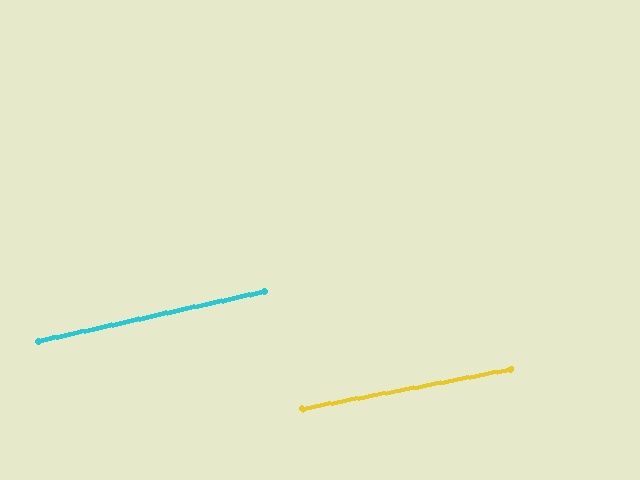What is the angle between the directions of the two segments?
Approximately 2 degrees.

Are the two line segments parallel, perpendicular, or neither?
Parallel — their directions differ by only 1.6°.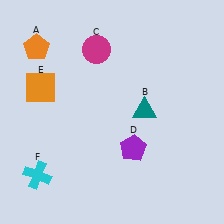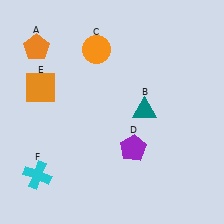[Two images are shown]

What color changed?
The circle (C) changed from magenta in Image 1 to orange in Image 2.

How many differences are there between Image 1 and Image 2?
There is 1 difference between the two images.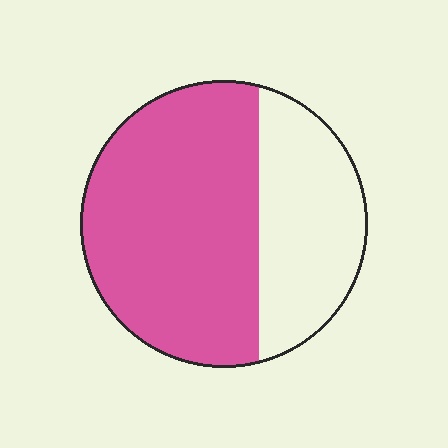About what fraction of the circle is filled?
About two thirds (2/3).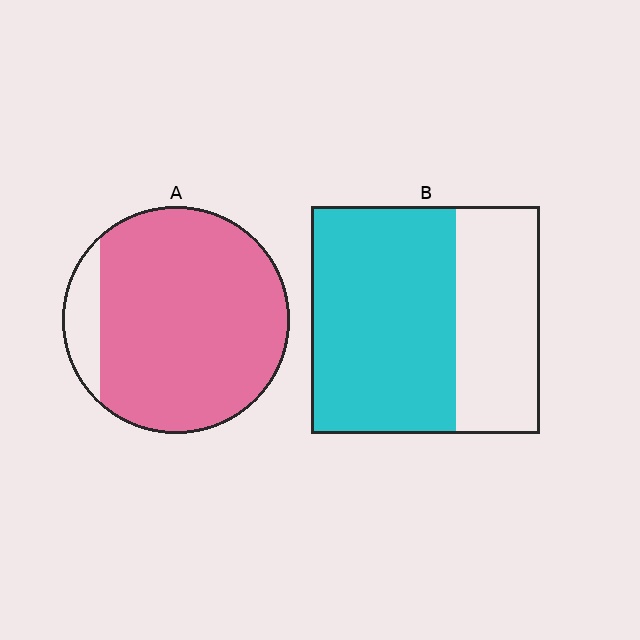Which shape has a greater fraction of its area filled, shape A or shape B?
Shape A.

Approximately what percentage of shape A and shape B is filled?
A is approximately 90% and B is approximately 65%.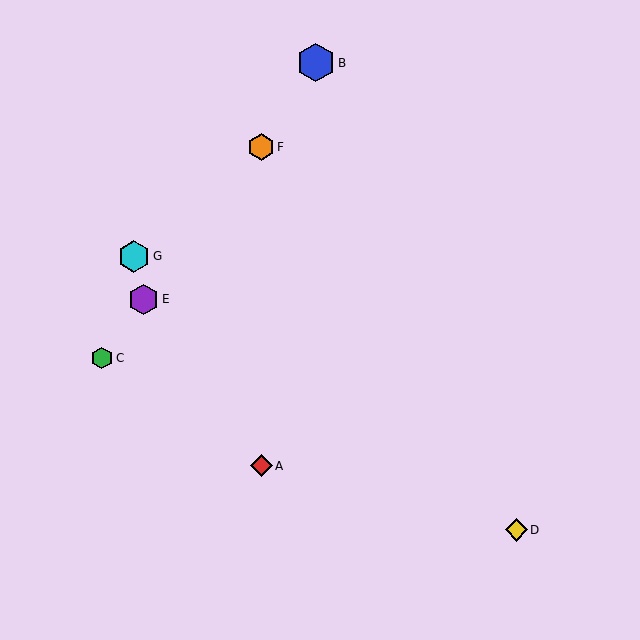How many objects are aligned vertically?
2 objects (A, F) are aligned vertically.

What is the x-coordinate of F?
Object F is at x≈261.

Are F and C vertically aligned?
No, F is at x≈261 and C is at x≈102.